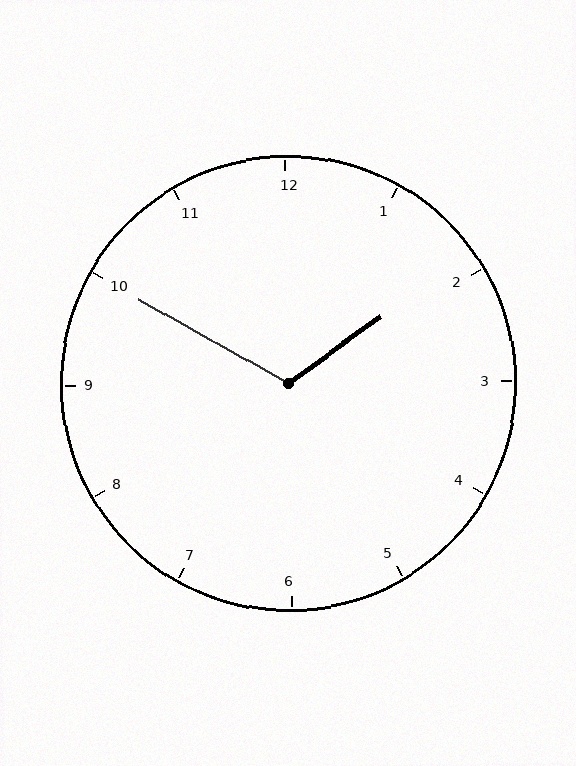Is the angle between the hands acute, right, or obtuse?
It is obtuse.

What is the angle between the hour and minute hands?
Approximately 115 degrees.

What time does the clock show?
1:50.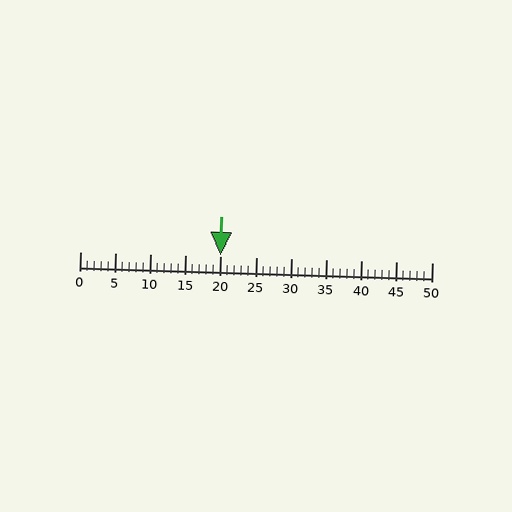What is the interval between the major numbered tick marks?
The major tick marks are spaced 5 units apart.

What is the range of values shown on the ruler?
The ruler shows values from 0 to 50.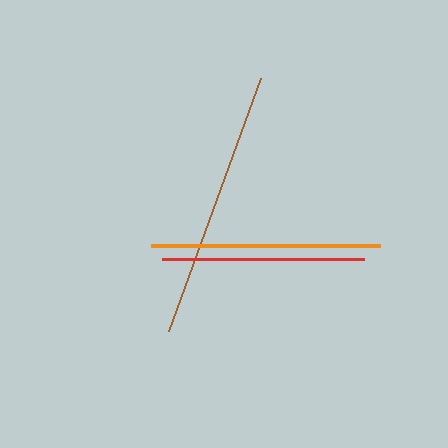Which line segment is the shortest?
The red line is the shortest at approximately 202 pixels.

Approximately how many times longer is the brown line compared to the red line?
The brown line is approximately 1.3 times the length of the red line.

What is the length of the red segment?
The red segment is approximately 202 pixels long.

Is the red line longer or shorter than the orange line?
The orange line is longer than the red line.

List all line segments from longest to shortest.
From longest to shortest: brown, orange, red.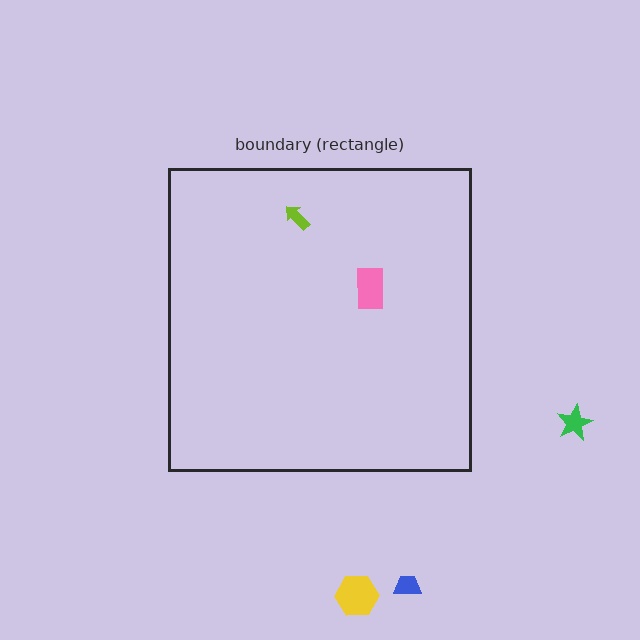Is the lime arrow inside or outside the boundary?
Inside.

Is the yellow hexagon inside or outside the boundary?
Outside.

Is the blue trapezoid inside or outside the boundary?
Outside.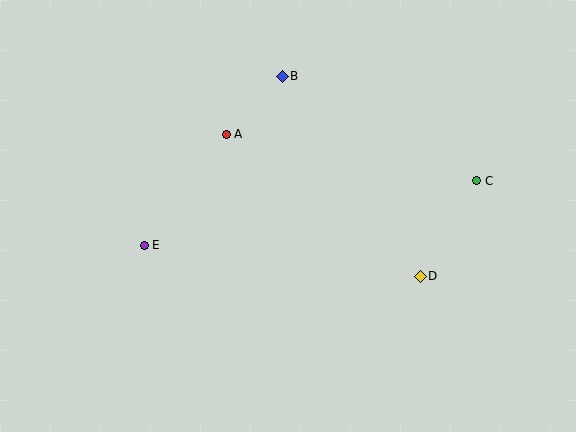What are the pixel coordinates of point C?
Point C is at (477, 181).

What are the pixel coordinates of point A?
Point A is at (226, 134).